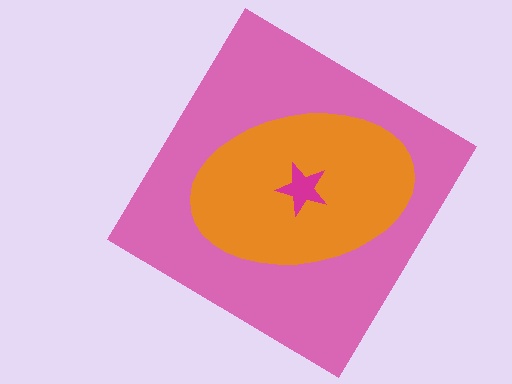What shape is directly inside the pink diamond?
The orange ellipse.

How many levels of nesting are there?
3.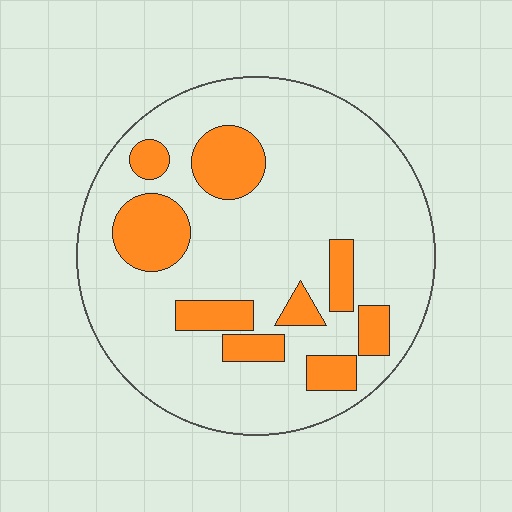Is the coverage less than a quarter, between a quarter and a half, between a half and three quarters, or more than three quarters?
Less than a quarter.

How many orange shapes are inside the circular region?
9.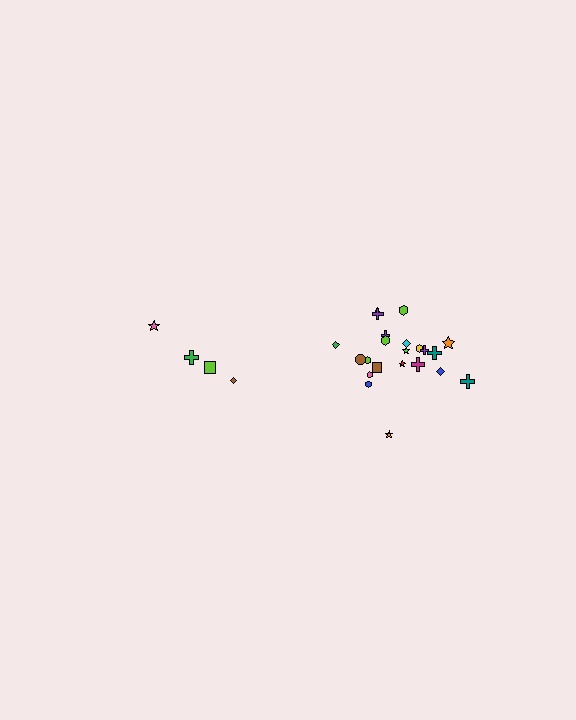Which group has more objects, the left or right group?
The right group.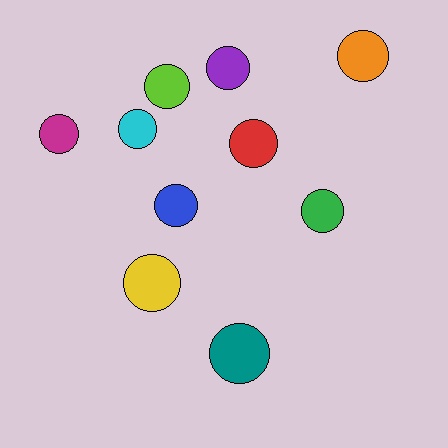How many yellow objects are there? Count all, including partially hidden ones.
There is 1 yellow object.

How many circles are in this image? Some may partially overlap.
There are 10 circles.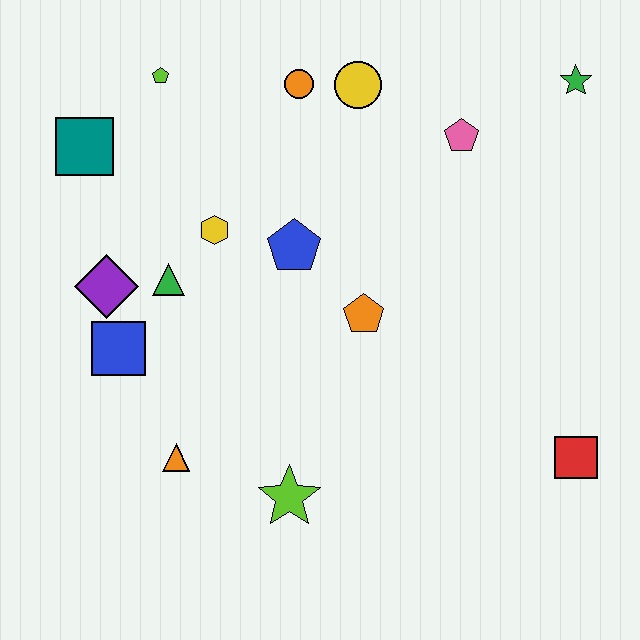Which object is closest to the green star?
The pink pentagon is closest to the green star.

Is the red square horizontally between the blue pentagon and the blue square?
No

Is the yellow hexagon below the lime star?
No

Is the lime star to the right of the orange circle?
No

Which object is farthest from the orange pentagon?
The teal square is farthest from the orange pentagon.